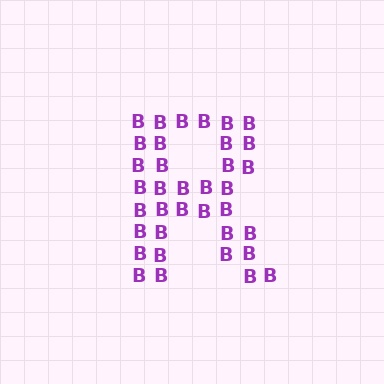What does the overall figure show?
The overall figure shows the letter R.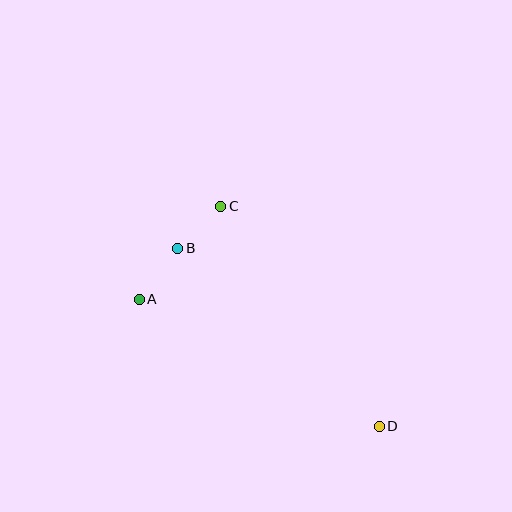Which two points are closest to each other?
Points B and C are closest to each other.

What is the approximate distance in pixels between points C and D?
The distance between C and D is approximately 271 pixels.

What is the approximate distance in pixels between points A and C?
The distance between A and C is approximately 124 pixels.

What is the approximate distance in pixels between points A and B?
The distance between A and B is approximately 64 pixels.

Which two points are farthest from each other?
Points A and D are farthest from each other.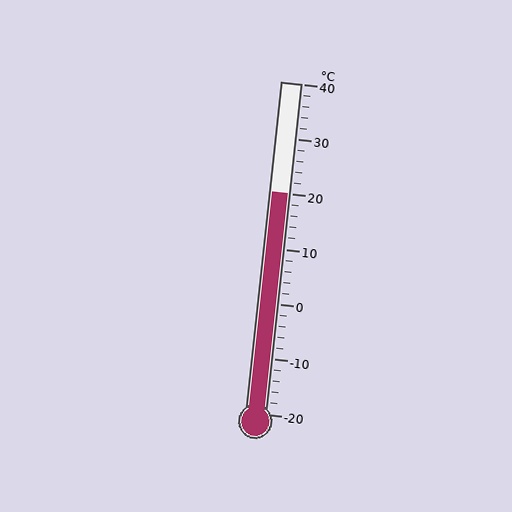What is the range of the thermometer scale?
The thermometer scale ranges from -20°C to 40°C.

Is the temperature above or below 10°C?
The temperature is above 10°C.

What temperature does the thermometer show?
The thermometer shows approximately 20°C.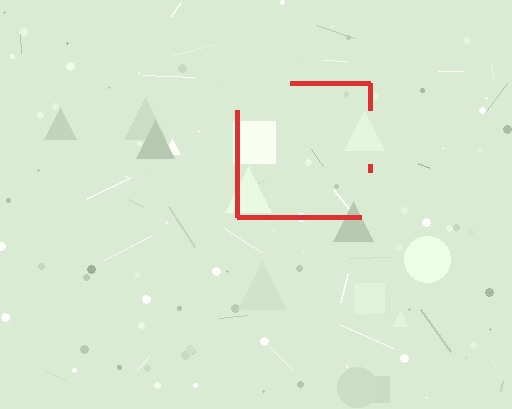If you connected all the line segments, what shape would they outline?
They would outline a square.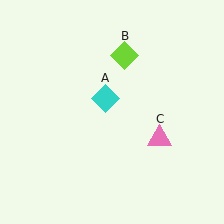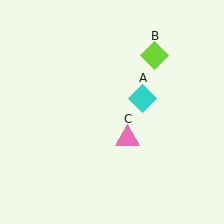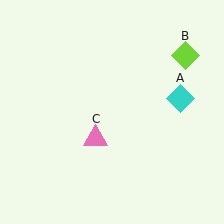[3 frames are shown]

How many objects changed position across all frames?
3 objects changed position: cyan diamond (object A), lime diamond (object B), pink triangle (object C).